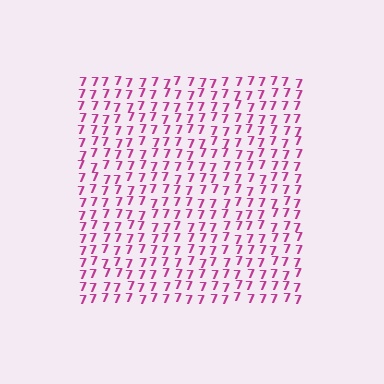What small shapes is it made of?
It is made of small digit 7's.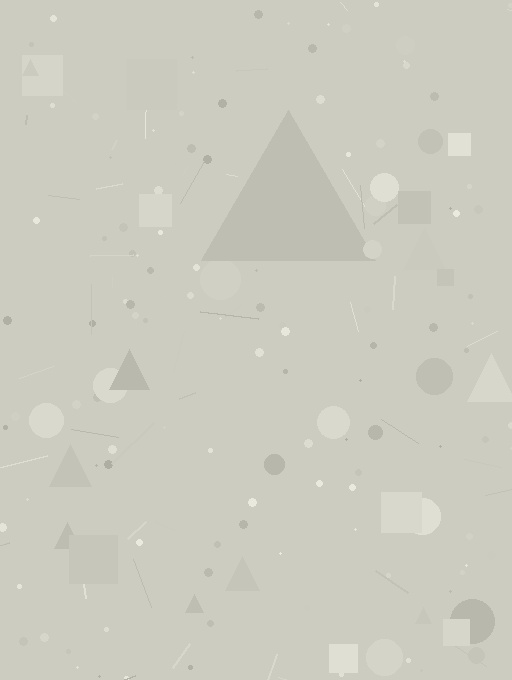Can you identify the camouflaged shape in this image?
The camouflaged shape is a triangle.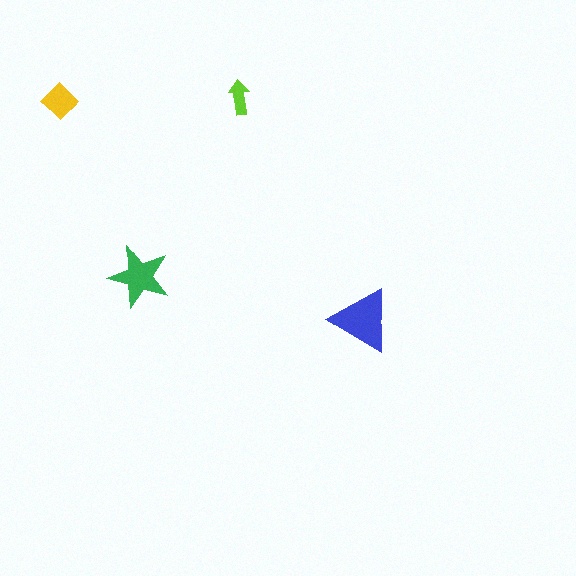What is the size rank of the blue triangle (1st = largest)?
1st.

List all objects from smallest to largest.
The lime arrow, the yellow diamond, the green star, the blue triangle.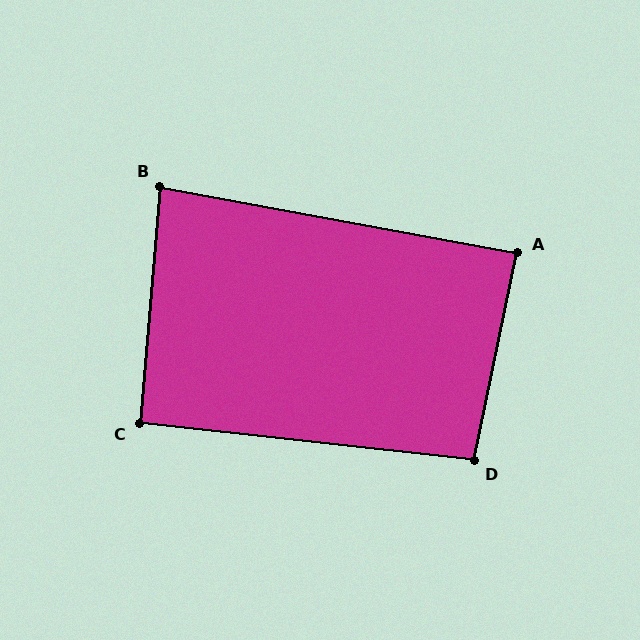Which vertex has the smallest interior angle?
B, at approximately 85 degrees.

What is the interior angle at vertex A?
Approximately 89 degrees (approximately right).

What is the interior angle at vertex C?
Approximately 91 degrees (approximately right).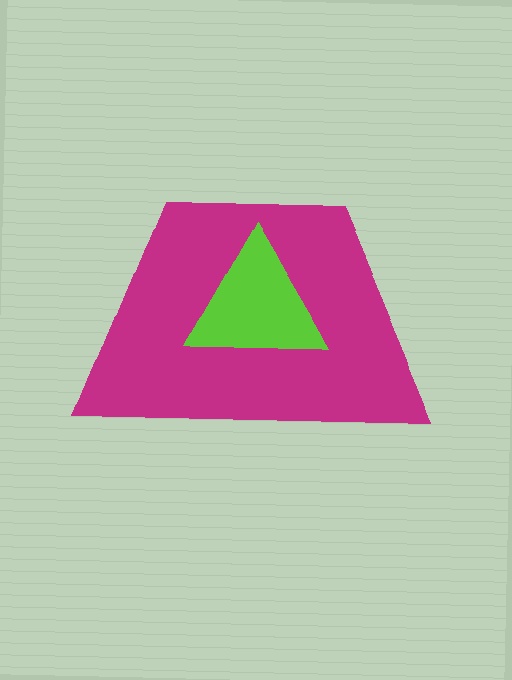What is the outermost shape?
The magenta trapezoid.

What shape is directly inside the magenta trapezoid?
The lime triangle.